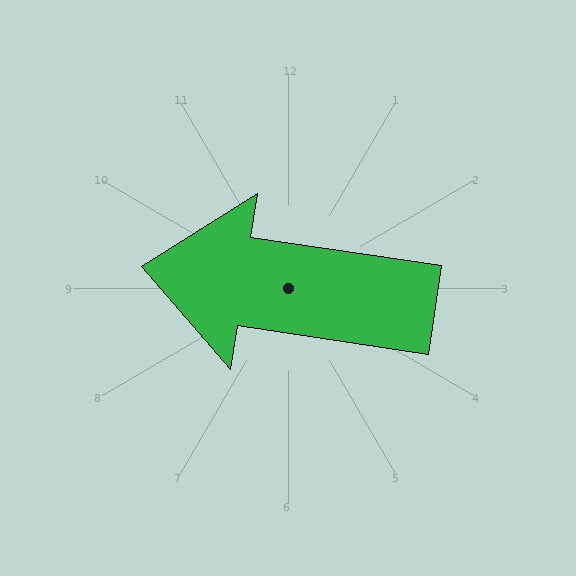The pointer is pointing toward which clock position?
Roughly 9 o'clock.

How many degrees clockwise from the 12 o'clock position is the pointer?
Approximately 279 degrees.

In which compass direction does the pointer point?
West.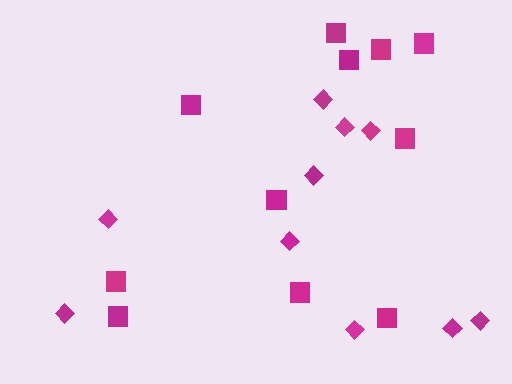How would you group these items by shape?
There are 2 groups: one group of squares (11) and one group of diamonds (10).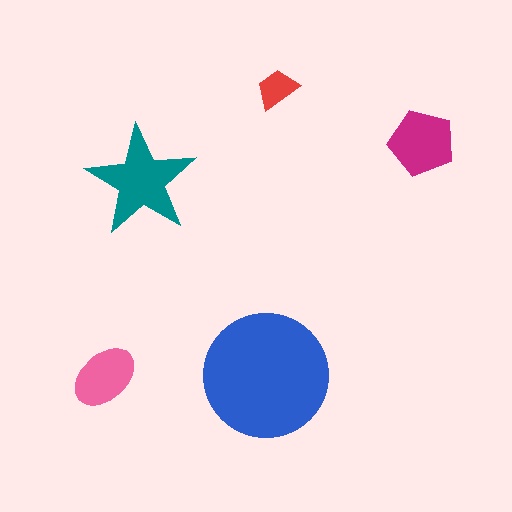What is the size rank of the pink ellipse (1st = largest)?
4th.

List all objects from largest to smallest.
The blue circle, the teal star, the magenta pentagon, the pink ellipse, the red trapezoid.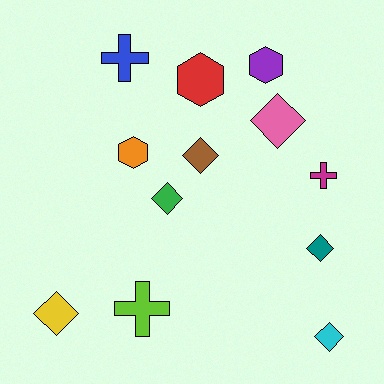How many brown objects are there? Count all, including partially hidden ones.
There is 1 brown object.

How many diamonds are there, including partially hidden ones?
There are 6 diamonds.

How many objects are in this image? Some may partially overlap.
There are 12 objects.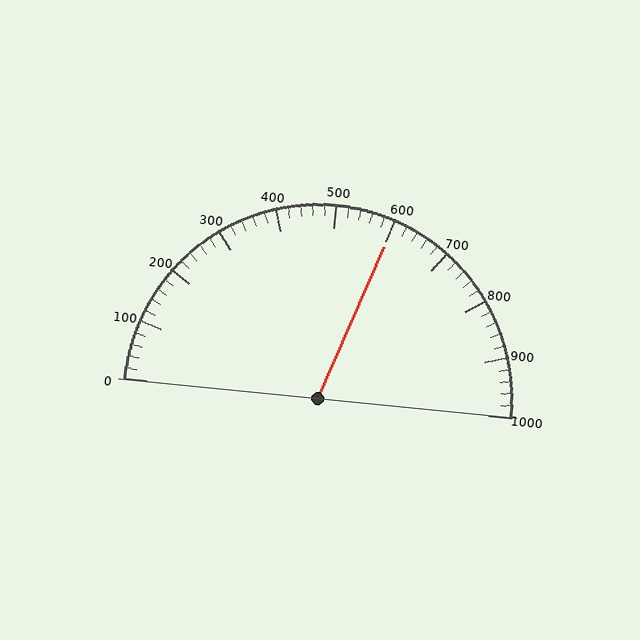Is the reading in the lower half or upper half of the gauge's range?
The reading is in the upper half of the range (0 to 1000).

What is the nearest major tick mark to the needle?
The nearest major tick mark is 600.